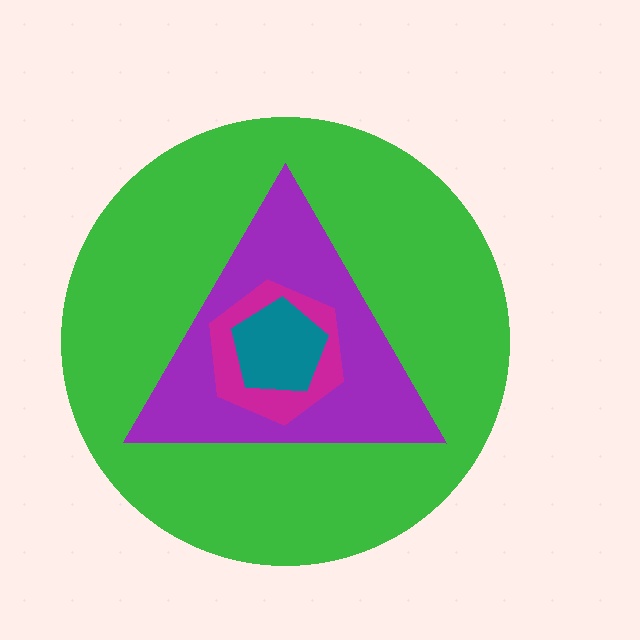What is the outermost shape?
The green circle.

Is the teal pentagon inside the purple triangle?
Yes.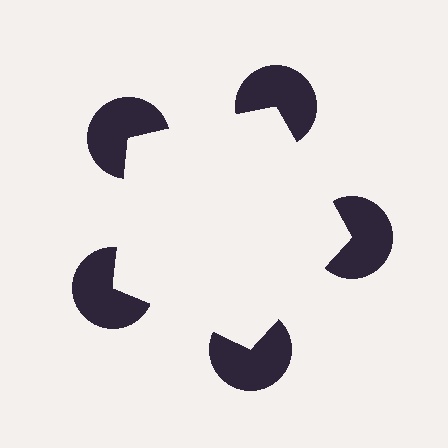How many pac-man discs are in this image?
There are 5 — one at each vertex of the illusory pentagon.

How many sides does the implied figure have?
5 sides.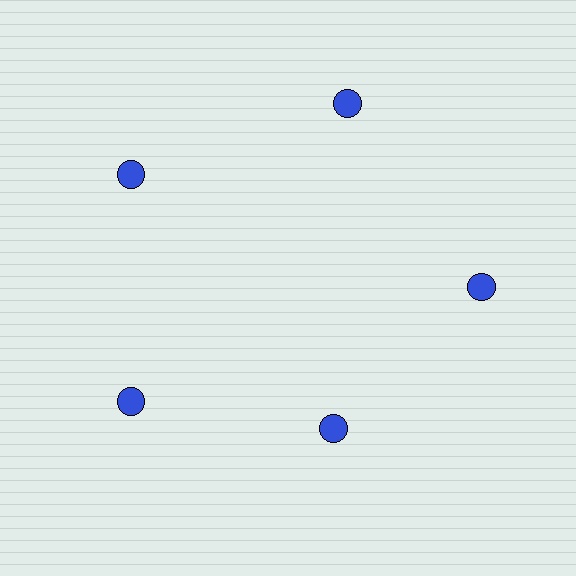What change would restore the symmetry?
The symmetry would be restored by moving it outward, back onto the ring so that all 5 circles sit at equal angles and equal distance from the center.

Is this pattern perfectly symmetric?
No. The 5 blue circles are arranged in a ring, but one element near the 5 o'clock position is pulled inward toward the center, breaking the 5-fold rotational symmetry.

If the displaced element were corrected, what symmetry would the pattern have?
It would have 5-fold rotational symmetry — the pattern would map onto itself every 72 degrees.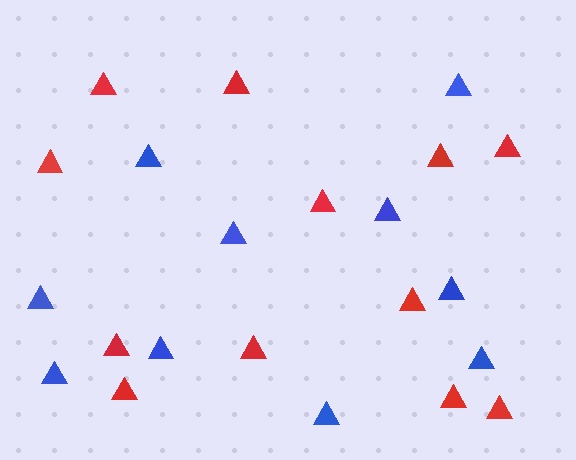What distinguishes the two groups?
There are 2 groups: one group of red triangles (12) and one group of blue triangles (10).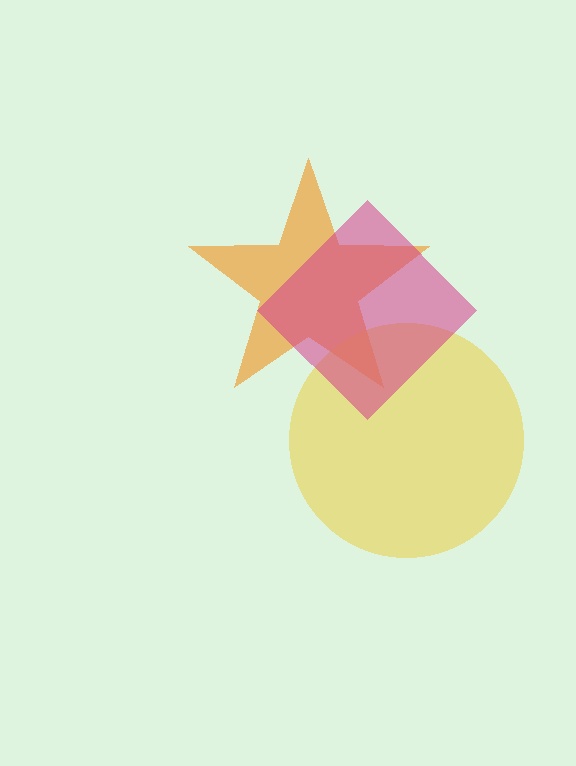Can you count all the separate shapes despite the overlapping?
Yes, there are 3 separate shapes.